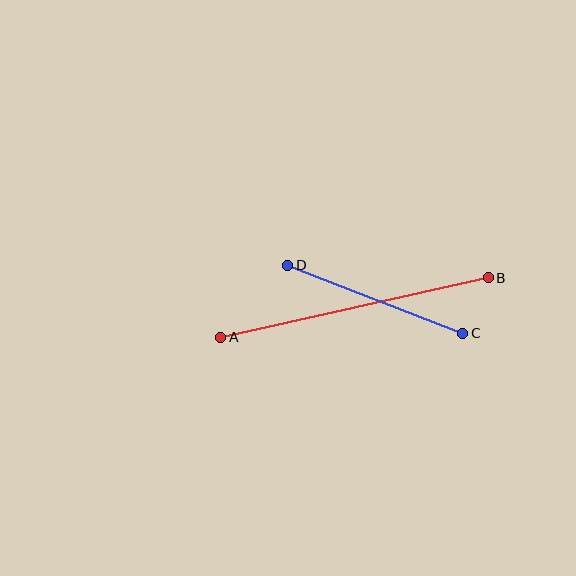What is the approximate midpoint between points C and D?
The midpoint is at approximately (375, 299) pixels.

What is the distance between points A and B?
The distance is approximately 274 pixels.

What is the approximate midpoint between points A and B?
The midpoint is at approximately (354, 308) pixels.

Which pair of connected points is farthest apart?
Points A and B are farthest apart.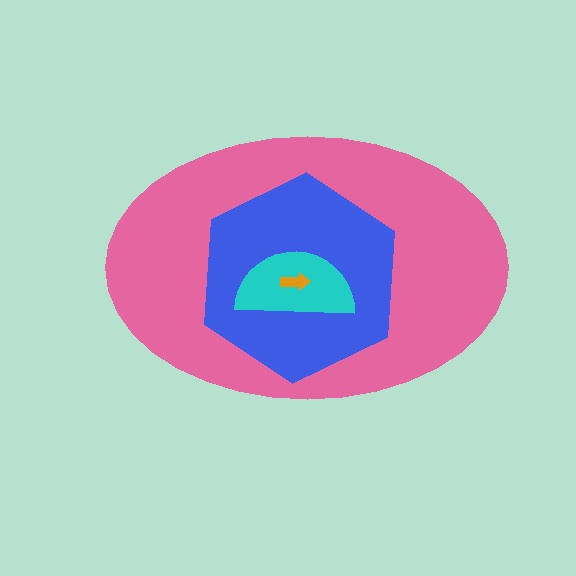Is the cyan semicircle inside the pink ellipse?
Yes.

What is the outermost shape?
The pink ellipse.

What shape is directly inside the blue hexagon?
The cyan semicircle.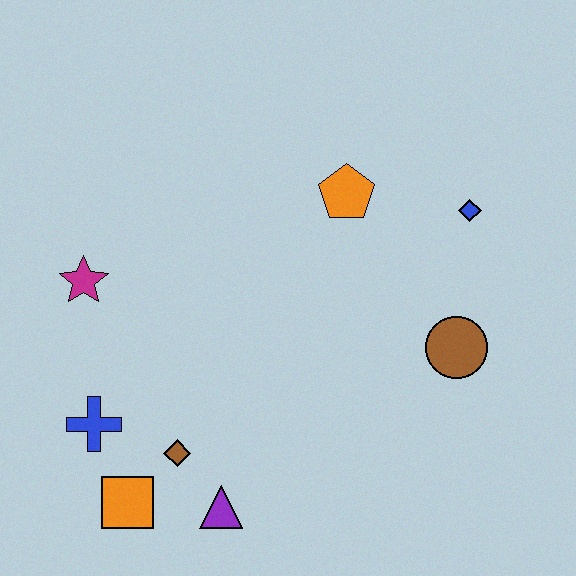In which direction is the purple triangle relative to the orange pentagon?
The purple triangle is below the orange pentagon.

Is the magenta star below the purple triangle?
No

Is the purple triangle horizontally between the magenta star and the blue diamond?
Yes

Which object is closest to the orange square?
The brown diamond is closest to the orange square.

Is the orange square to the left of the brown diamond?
Yes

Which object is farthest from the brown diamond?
The blue diamond is farthest from the brown diamond.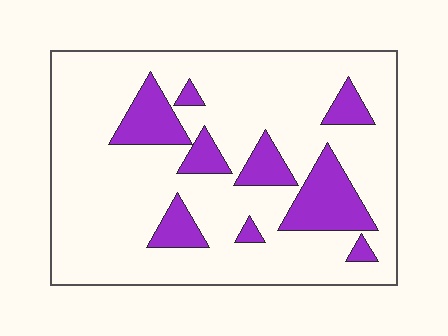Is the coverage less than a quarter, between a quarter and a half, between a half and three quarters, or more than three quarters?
Less than a quarter.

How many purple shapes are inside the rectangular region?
9.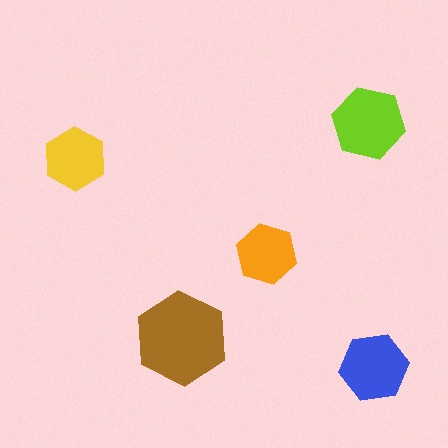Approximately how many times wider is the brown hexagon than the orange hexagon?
About 1.5 times wider.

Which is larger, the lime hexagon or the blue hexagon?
The lime one.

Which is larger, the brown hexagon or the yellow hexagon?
The brown one.